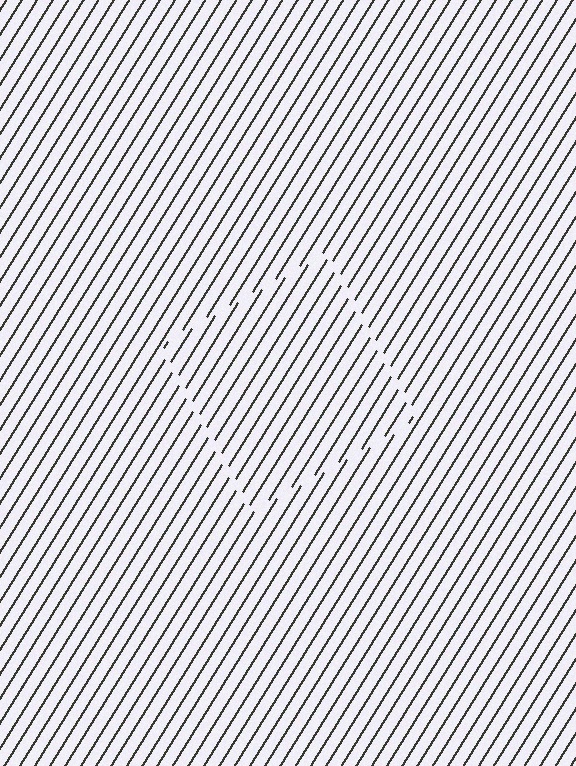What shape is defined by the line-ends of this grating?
An illusory square. The interior of the shape contains the same grating, shifted by half a period — the contour is defined by the phase discontinuity where line-ends from the inner and outer gratings abut.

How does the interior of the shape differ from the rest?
The interior of the shape contains the same grating, shifted by half a period — the contour is defined by the phase discontinuity where line-ends from the inner and outer gratings abut.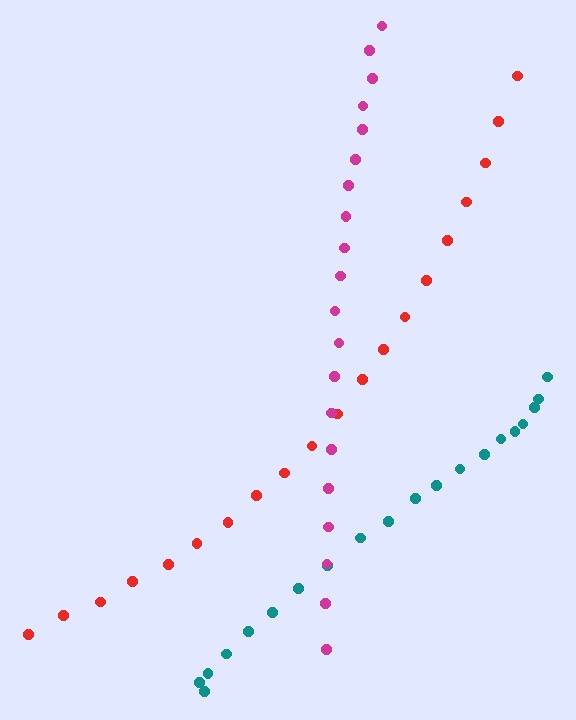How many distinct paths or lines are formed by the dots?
There are 3 distinct paths.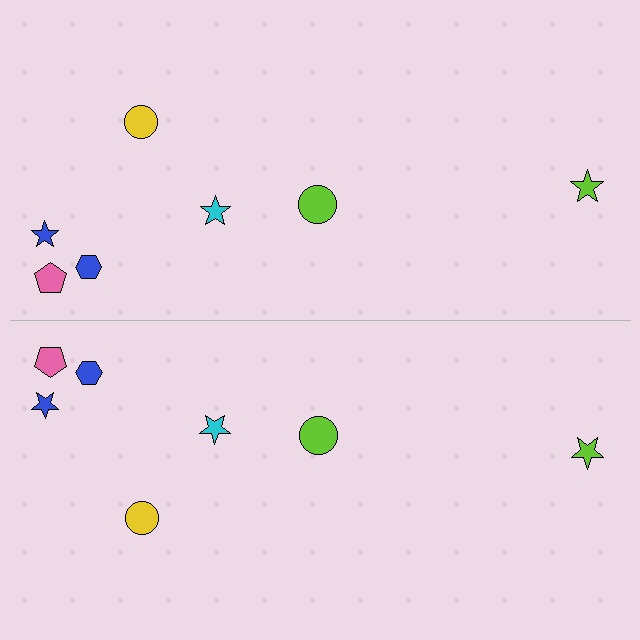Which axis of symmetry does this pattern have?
The pattern has a horizontal axis of symmetry running through the center of the image.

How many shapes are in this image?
There are 14 shapes in this image.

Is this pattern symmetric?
Yes, this pattern has bilateral (reflection) symmetry.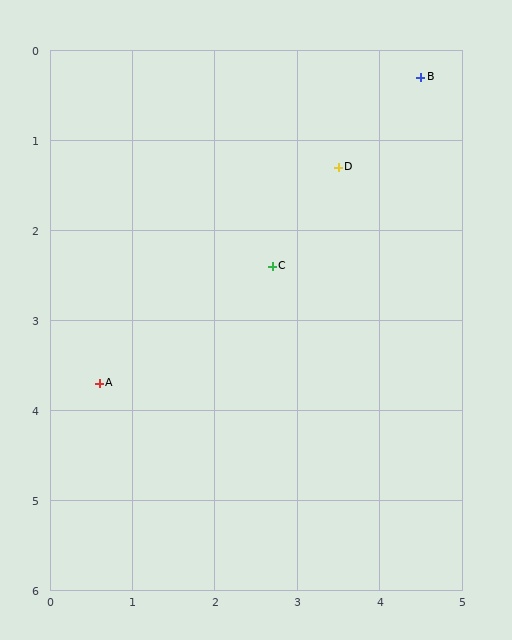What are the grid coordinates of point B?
Point B is at approximately (4.5, 0.3).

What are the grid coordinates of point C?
Point C is at approximately (2.7, 2.4).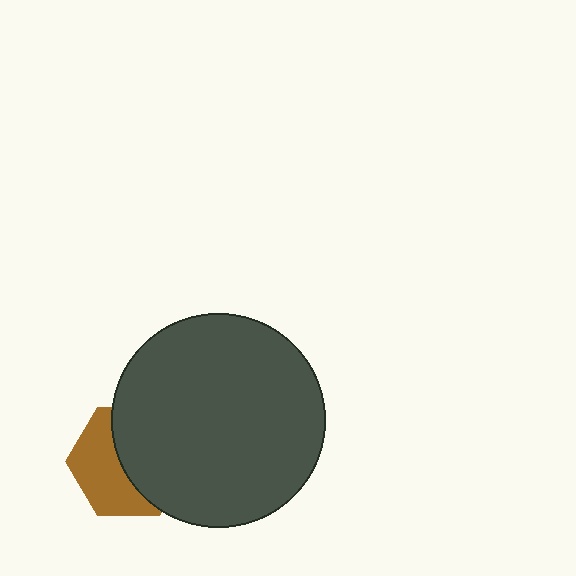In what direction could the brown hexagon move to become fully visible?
The brown hexagon could move left. That would shift it out from behind the dark gray circle entirely.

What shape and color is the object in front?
The object in front is a dark gray circle.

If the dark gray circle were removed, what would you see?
You would see the complete brown hexagon.